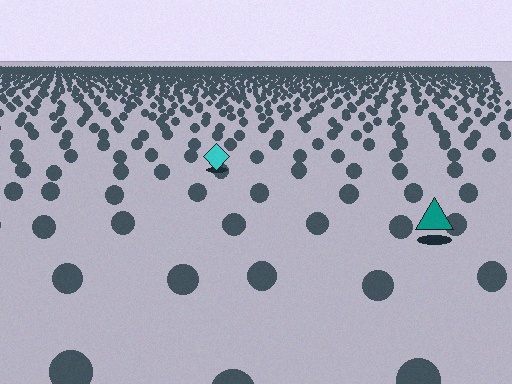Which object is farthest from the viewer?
The cyan diamond is farthest from the viewer. It appears smaller and the ground texture around it is denser.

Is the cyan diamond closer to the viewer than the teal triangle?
No. The teal triangle is closer — you can tell from the texture gradient: the ground texture is coarser near it.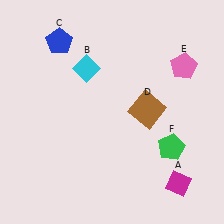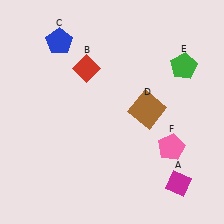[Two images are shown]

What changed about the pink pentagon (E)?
In Image 1, E is pink. In Image 2, it changed to green.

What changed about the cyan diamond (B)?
In Image 1, B is cyan. In Image 2, it changed to red.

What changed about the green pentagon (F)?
In Image 1, F is green. In Image 2, it changed to pink.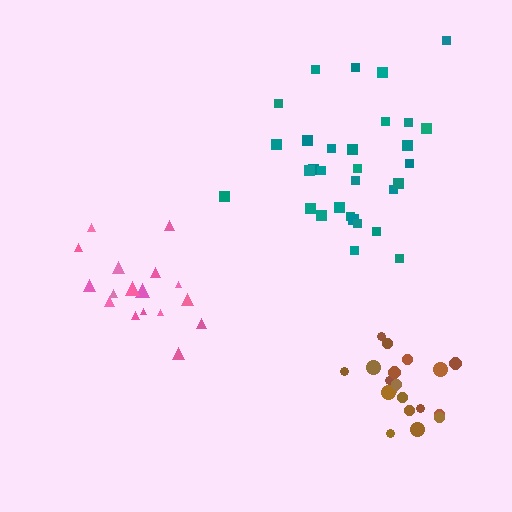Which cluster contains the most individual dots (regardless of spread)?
Teal (31).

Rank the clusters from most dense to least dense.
brown, teal, pink.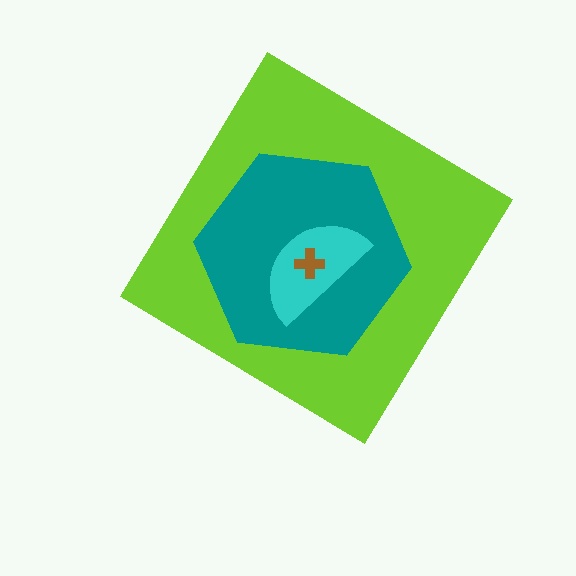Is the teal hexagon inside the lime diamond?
Yes.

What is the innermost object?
The brown cross.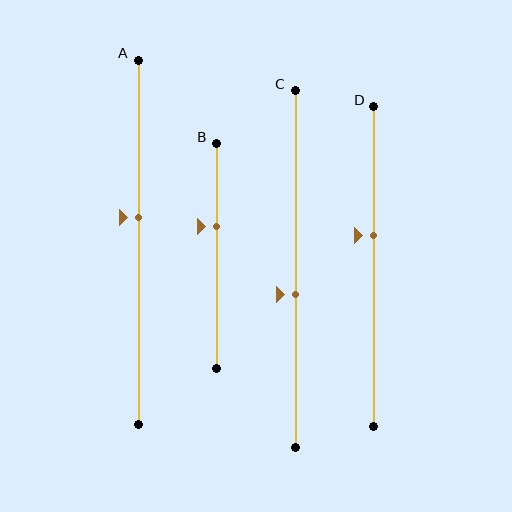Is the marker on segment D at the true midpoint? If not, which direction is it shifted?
No, the marker on segment D is shifted upward by about 10% of the segment length.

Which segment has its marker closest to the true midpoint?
Segment A has its marker closest to the true midpoint.